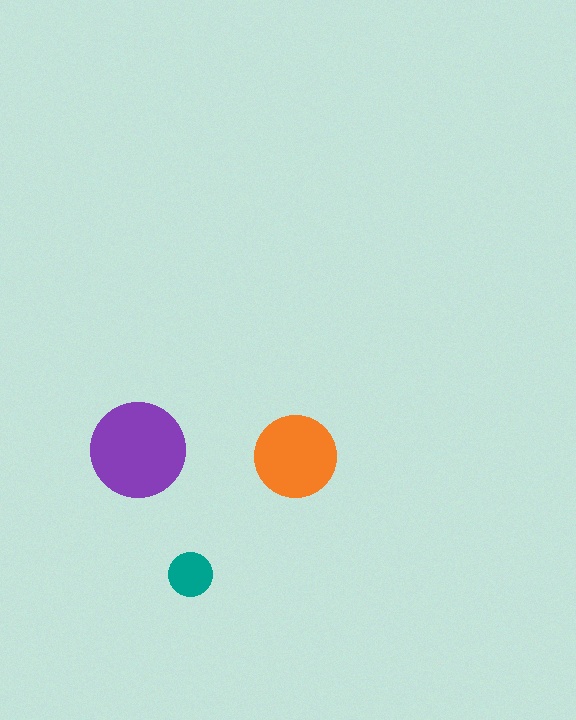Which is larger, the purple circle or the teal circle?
The purple one.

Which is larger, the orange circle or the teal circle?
The orange one.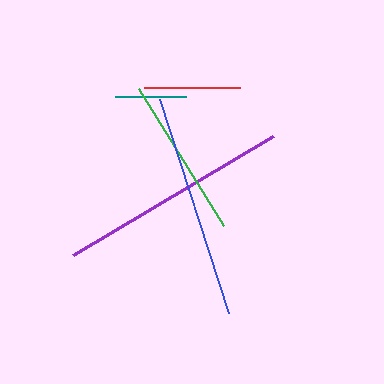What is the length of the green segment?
The green segment is approximately 161 pixels long.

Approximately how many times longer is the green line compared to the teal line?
The green line is approximately 2.2 times the length of the teal line.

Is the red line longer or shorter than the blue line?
The blue line is longer than the red line.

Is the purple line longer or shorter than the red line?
The purple line is longer than the red line.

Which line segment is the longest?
The purple line is the longest at approximately 233 pixels.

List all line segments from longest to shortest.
From longest to shortest: purple, blue, green, red, teal.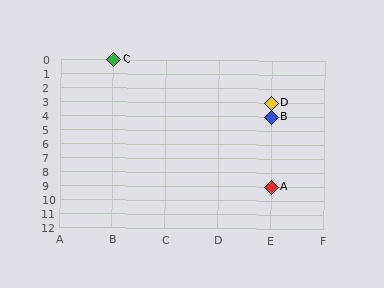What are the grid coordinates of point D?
Point D is at grid coordinates (E, 3).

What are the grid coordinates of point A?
Point A is at grid coordinates (E, 9).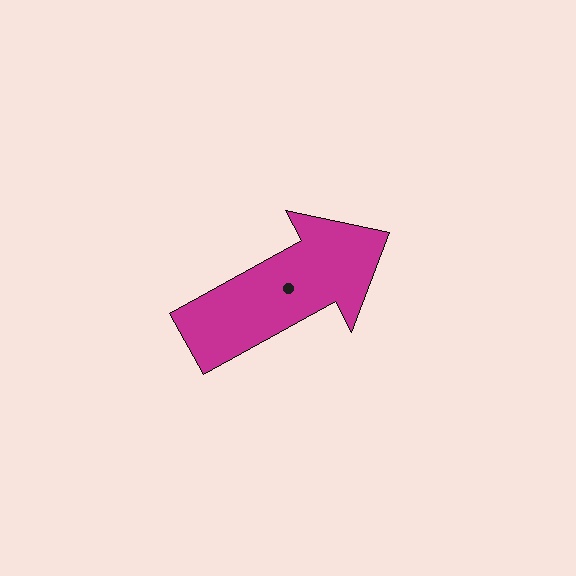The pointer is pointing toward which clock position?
Roughly 2 o'clock.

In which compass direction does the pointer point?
Northeast.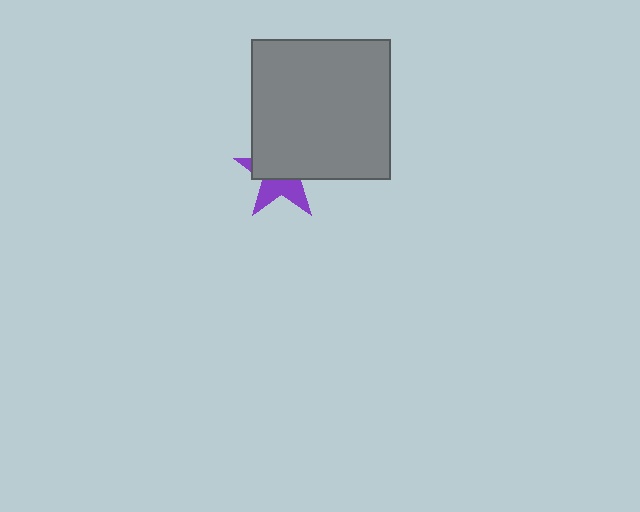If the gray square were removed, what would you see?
You would see the complete purple star.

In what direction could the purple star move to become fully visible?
The purple star could move down. That would shift it out from behind the gray square entirely.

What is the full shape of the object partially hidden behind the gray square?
The partially hidden object is a purple star.